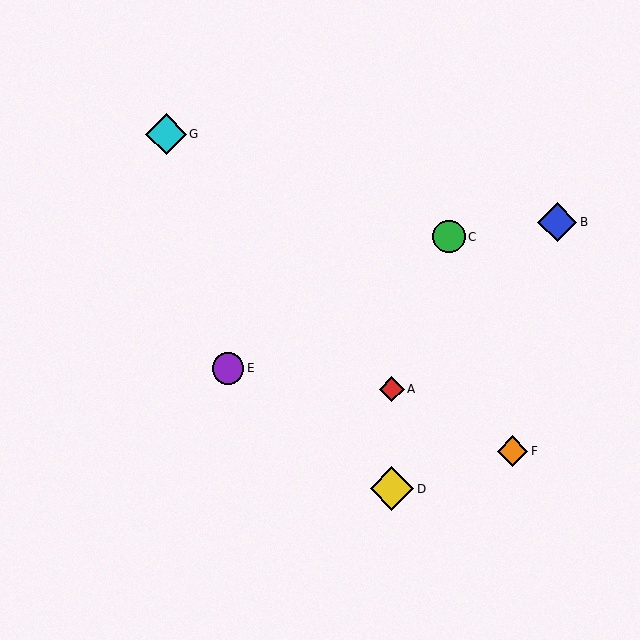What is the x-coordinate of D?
Object D is at x≈392.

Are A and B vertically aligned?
No, A is at x≈392 and B is at x≈557.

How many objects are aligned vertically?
2 objects (A, D) are aligned vertically.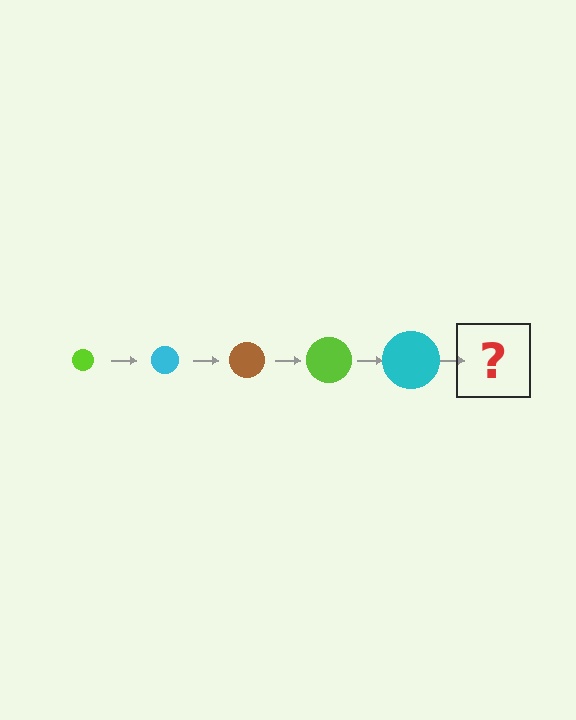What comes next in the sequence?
The next element should be a brown circle, larger than the previous one.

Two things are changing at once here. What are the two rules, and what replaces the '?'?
The two rules are that the circle grows larger each step and the color cycles through lime, cyan, and brown. The '?' should be a brown circle, larger than the previous one.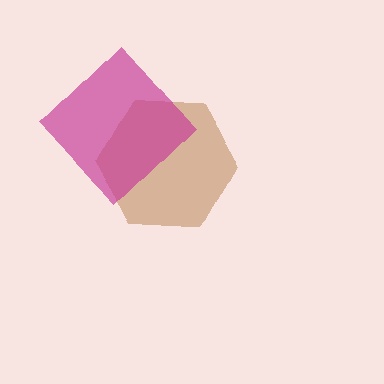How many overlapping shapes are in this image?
There are 2 overlapping shapes in the image.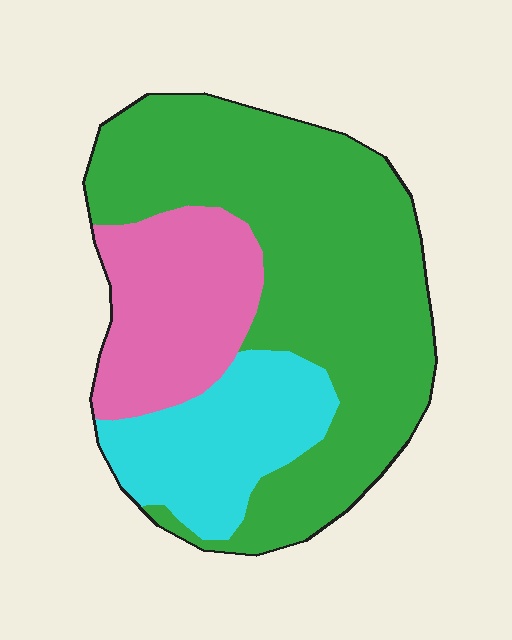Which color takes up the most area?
Green, at roughly 60%.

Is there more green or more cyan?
Green.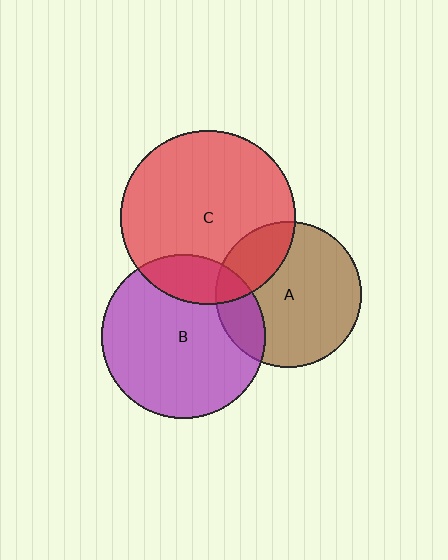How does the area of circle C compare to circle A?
Approximately 1.4 times.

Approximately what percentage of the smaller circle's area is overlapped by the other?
Approximately 20%.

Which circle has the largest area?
Circle C (red).